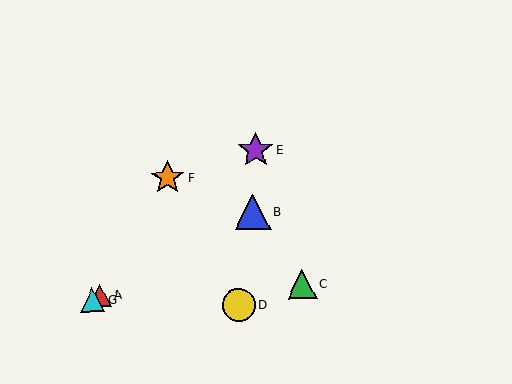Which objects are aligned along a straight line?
Objects A, B, G are aligned along a straight line.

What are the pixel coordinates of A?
Object A is at (100, 296).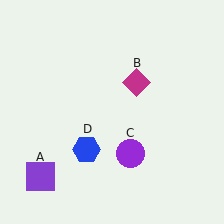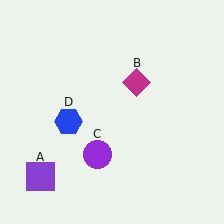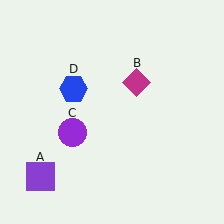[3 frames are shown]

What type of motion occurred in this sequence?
The purple circle (object C), blue hexagon (object D) rotated clockwise around the center of the scene.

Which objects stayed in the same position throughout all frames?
Purple square (object A) and magenta diamond (object B) remained stationary.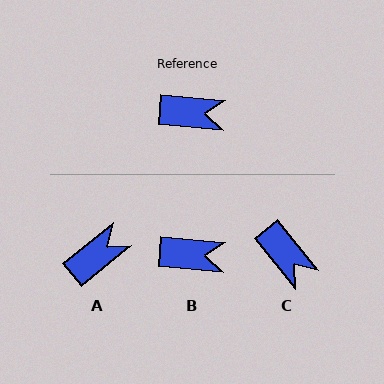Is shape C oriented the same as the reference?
No, it is off by about 45 degrees.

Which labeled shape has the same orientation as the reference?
B.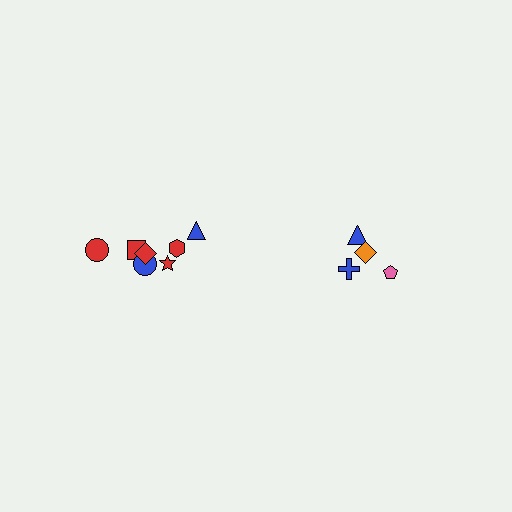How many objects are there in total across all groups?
There are 11 objects.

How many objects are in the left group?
There are 7 objects.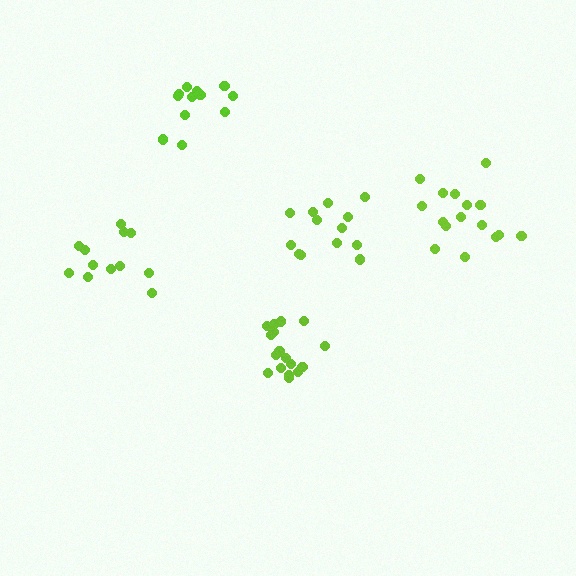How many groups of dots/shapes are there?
There are 5 groups.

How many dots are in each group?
Group 1: 13 dots, Group 2: 16 dots, Group 3: 12 dots, Group 4: 12 dots, Group 5: 17 dots (70 total).